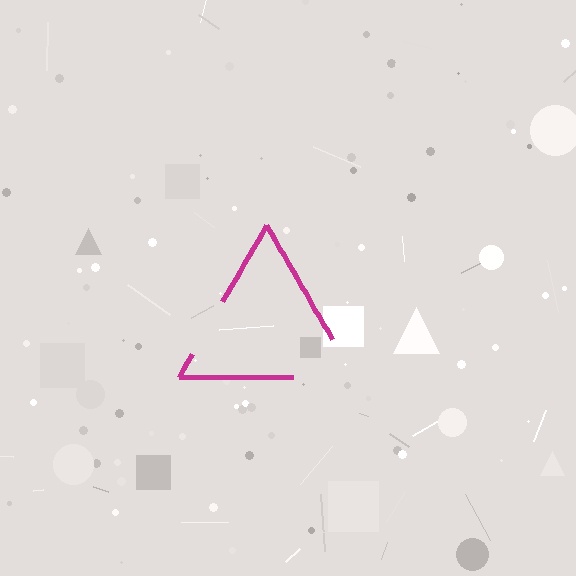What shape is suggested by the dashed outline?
The dashed outline suggests a triangle.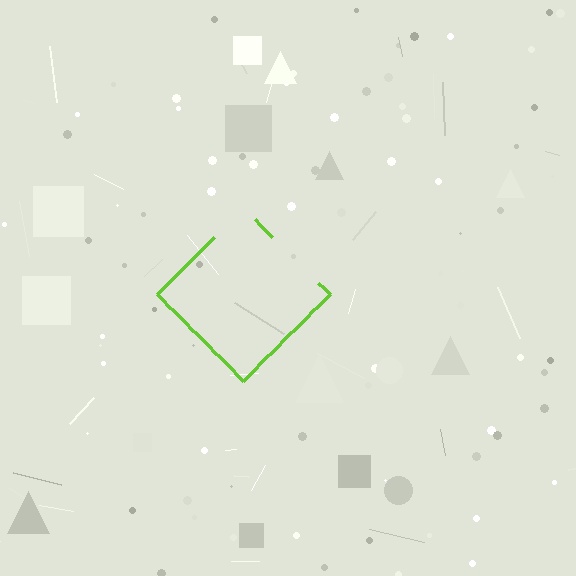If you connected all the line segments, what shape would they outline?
They would outline a diamond.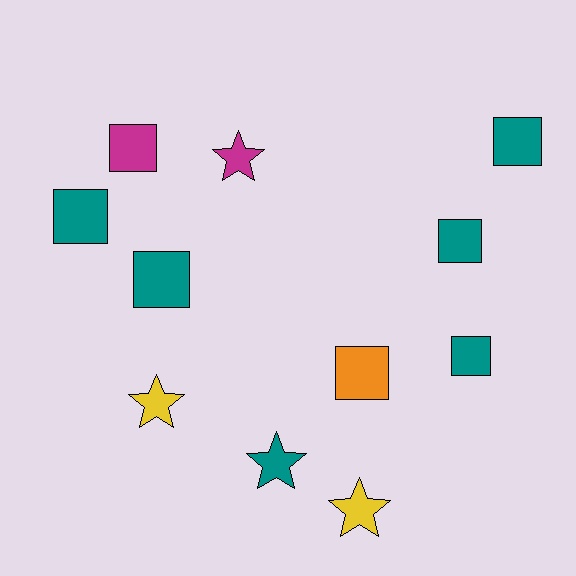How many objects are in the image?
There are 11 objects.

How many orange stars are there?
There are no orange stars.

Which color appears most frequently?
Teal, with 6 objects.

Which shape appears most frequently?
Square, with 7 objects.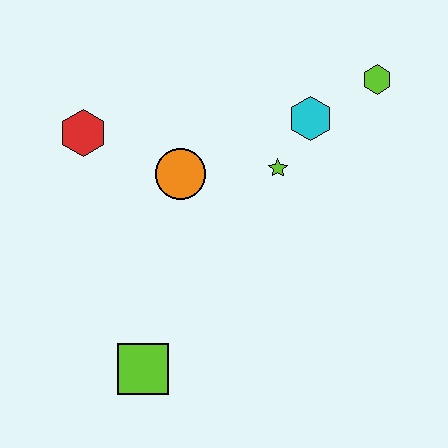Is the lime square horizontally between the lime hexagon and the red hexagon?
Yes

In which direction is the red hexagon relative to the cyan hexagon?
The red hexagon is to the left of the cyan hexagon.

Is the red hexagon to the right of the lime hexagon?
No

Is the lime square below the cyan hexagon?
Yes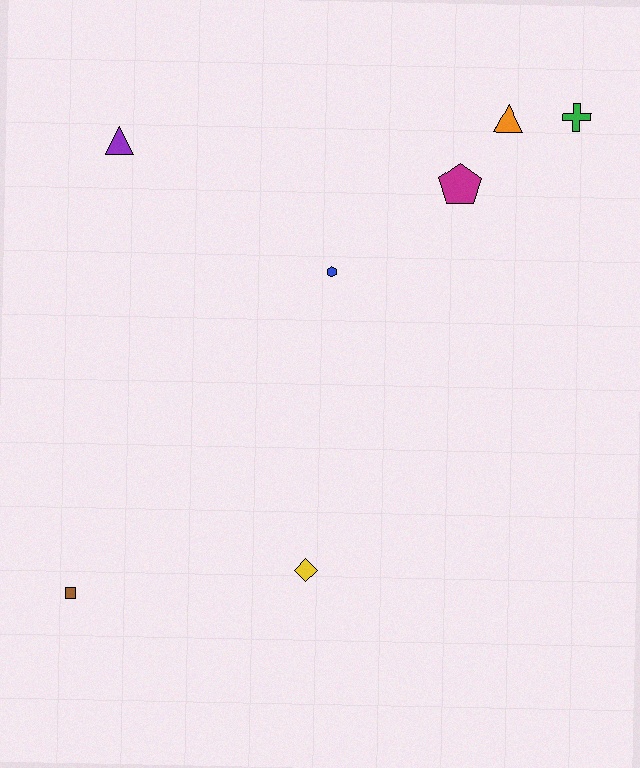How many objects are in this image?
There are 7 objects.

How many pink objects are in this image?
There are no pink objects.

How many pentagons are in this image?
There is 1 pentagon.